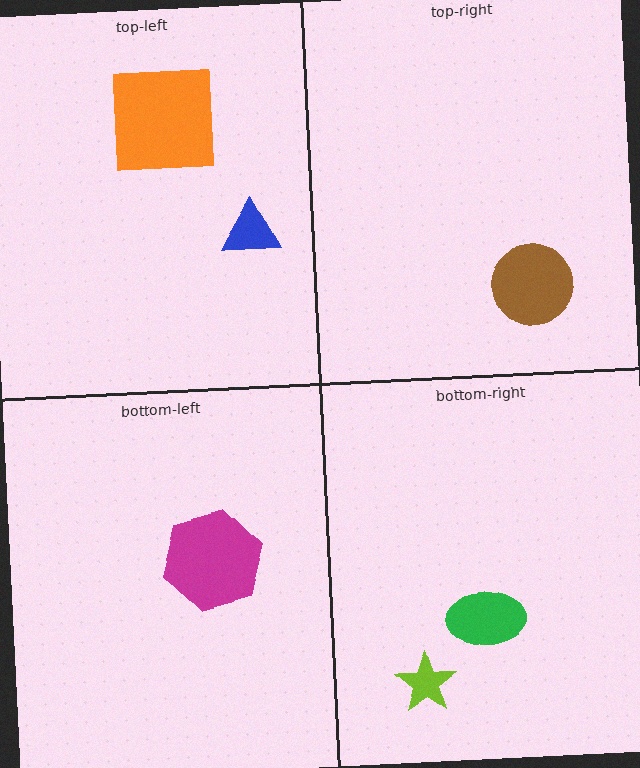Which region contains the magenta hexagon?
The bottom-left region.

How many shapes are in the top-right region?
1.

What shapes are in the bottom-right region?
The lime star, the green ellipse.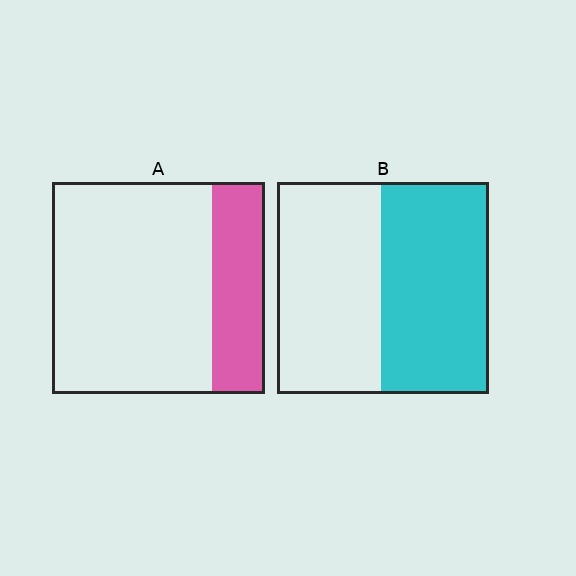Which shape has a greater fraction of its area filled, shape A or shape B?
Shape B.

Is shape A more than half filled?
No.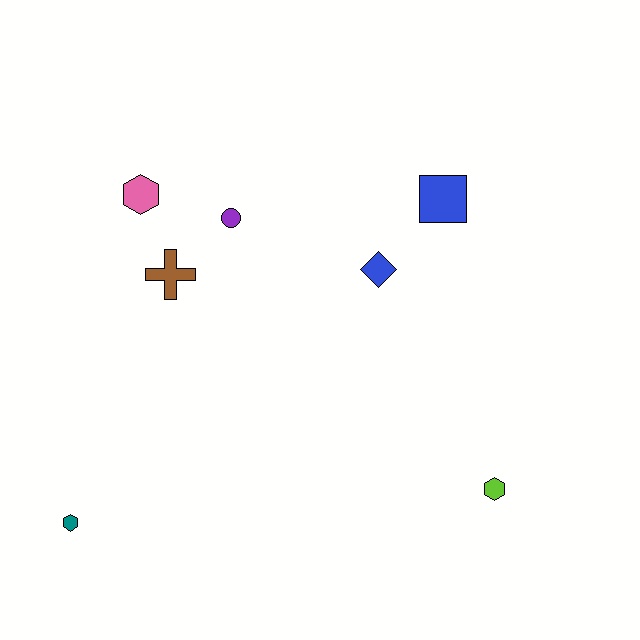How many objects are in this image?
There are 7 objects.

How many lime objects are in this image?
There is 1 lime object.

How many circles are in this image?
There is 1 circle.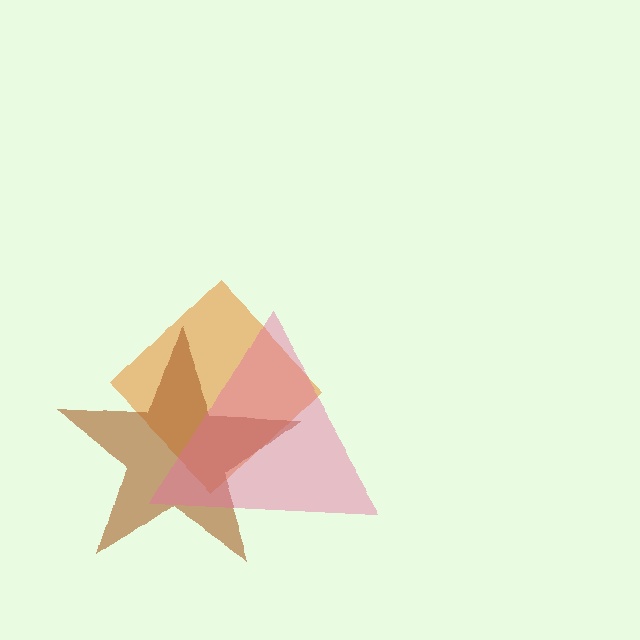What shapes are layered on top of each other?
The layered shapes are: an orange diamond, a brown star, a pink triangle.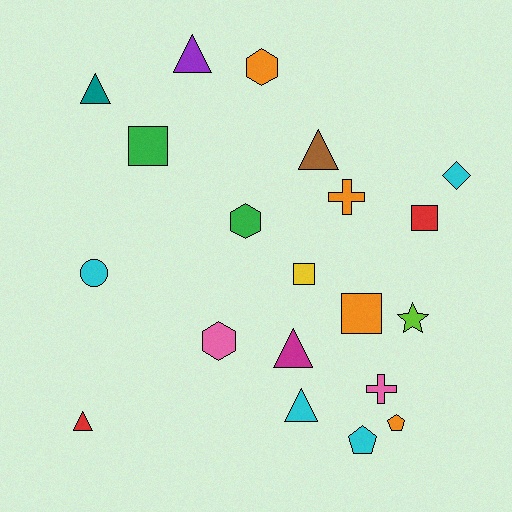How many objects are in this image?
There are 20 objects.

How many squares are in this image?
There are 4 squares.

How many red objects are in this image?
There are 2 red objects.